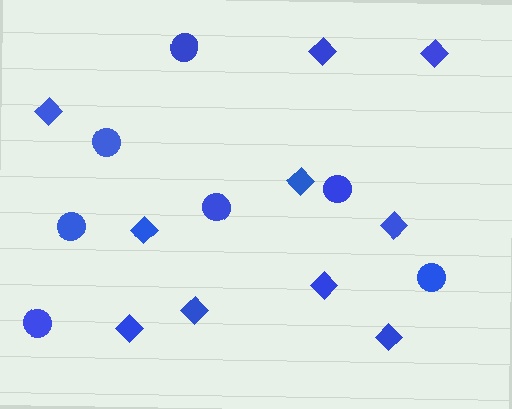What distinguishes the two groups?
There are 2 groups: one group of circles (7) and one group of diamonds (10).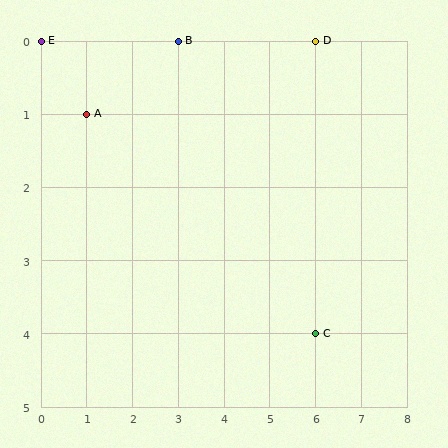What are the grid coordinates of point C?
Point C is at grid coordinates (6, 4).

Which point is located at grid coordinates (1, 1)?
Point A is at (1, 1).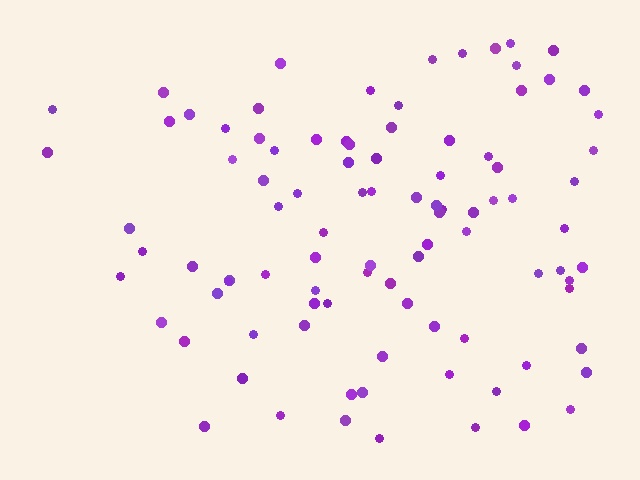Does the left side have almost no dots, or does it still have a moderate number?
Still a moderate number, just noticeably fewer than the right.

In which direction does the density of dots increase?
From left to right, with the right side densest.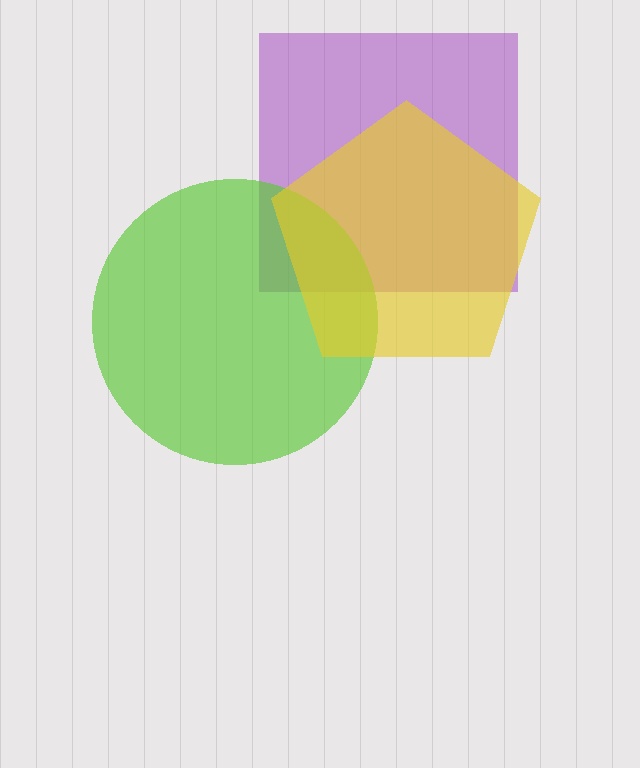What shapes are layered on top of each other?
The layered shapes are: a purple square, a lime circle, a yellow pentagon.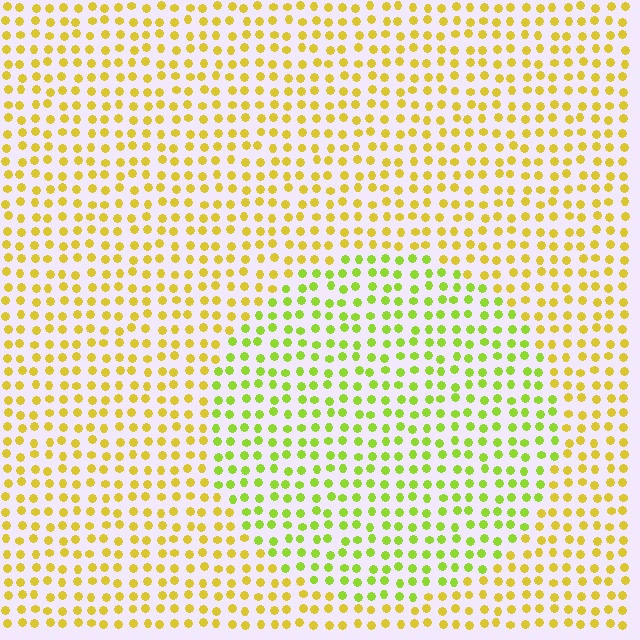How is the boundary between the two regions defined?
The boundary is defined purely by a slight shift in hue (about 34 degrees). Spacing, size, and orientation are identical on both sides.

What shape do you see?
I see a circle.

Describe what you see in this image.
The image is filled with small yellow elements in a uniform arrangement. A circle-shaped region is visible where the elements are tinted to a slightly different hue, forming a subtle color boundary.